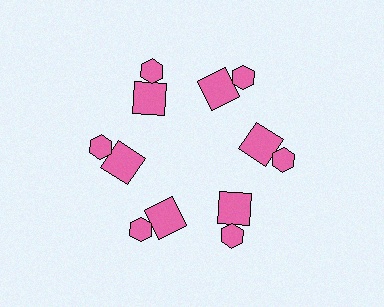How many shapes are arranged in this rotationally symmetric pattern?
There are 12 shapes, arranged in 6 groups of 2.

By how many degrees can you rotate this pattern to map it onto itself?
The pattern maps onto itself every 60 degrees of rotation.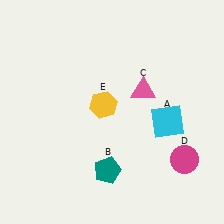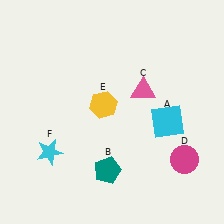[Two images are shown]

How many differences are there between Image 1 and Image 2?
There is 1 difference between the two images.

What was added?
A cyan star (F) was added in Image 2.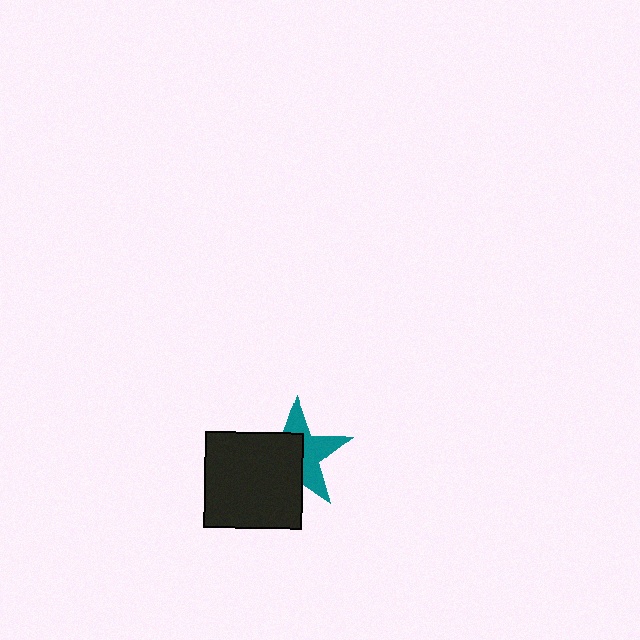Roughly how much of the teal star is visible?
About half of it is visible (roughly 48%).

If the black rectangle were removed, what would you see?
You would see the complete teal star.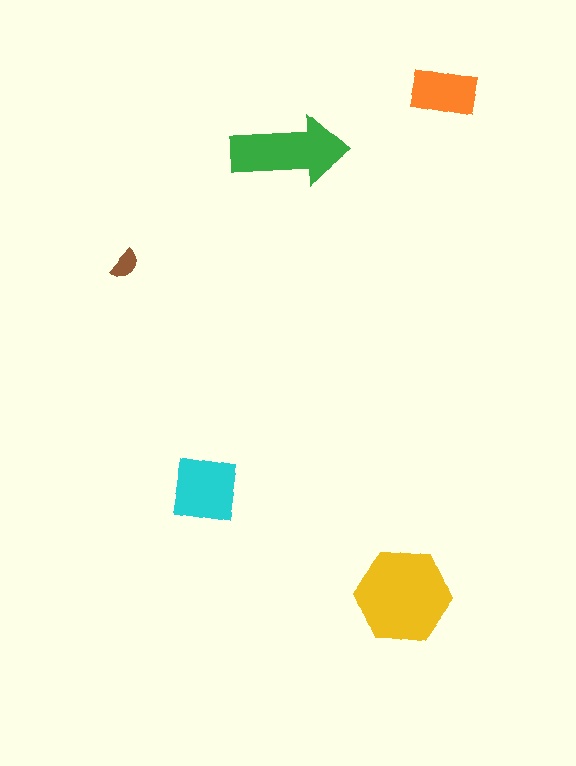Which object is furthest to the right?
The orange rectangle is rightmost.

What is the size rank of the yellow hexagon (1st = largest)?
1st.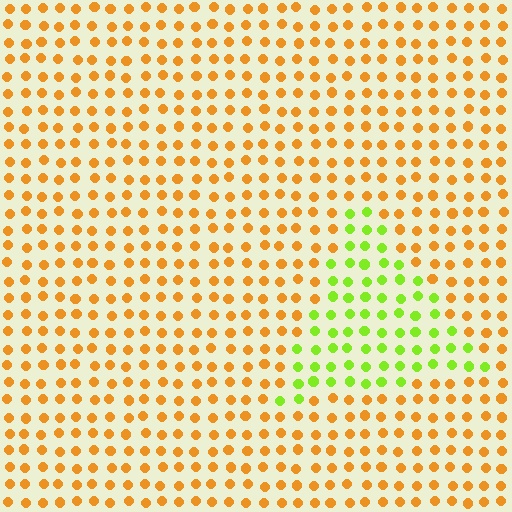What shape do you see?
I see a triangle.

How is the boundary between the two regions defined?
The boundary is defined purely by a slight shift in hue (about 59 degrees). Spacing, size, and orientation are identical on both sides.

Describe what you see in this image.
The image is filled with small orange elements in a uniform arrangement. A triangle-shaped region is visible where the elements are tinted to a slightly different hue, forming a subtle color boundary.